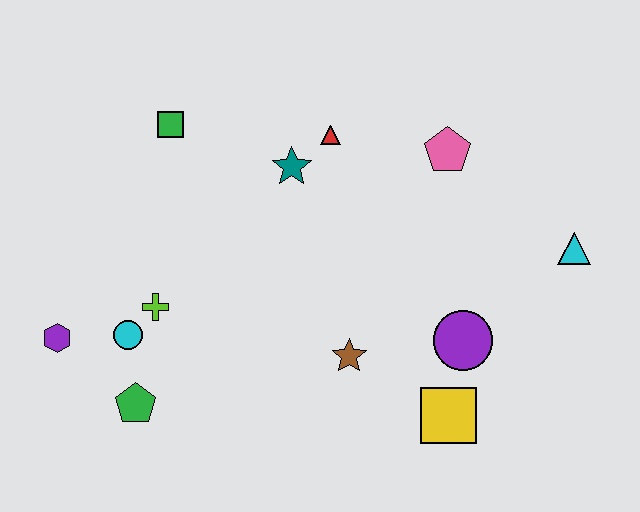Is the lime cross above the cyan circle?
Yes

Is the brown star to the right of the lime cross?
Yes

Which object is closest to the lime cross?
The cyan circle is closest to the lime cross.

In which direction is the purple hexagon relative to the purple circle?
The purple hexagon is to the left of the purple circle.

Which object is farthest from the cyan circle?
The cyan triangle is farthest from the cyan circle.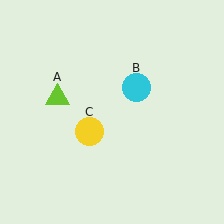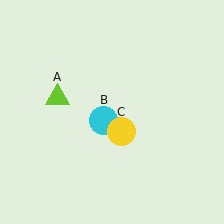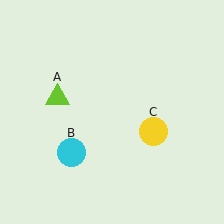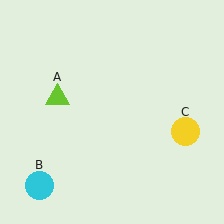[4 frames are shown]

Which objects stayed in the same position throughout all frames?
Lime triangle (object A) remained stationary.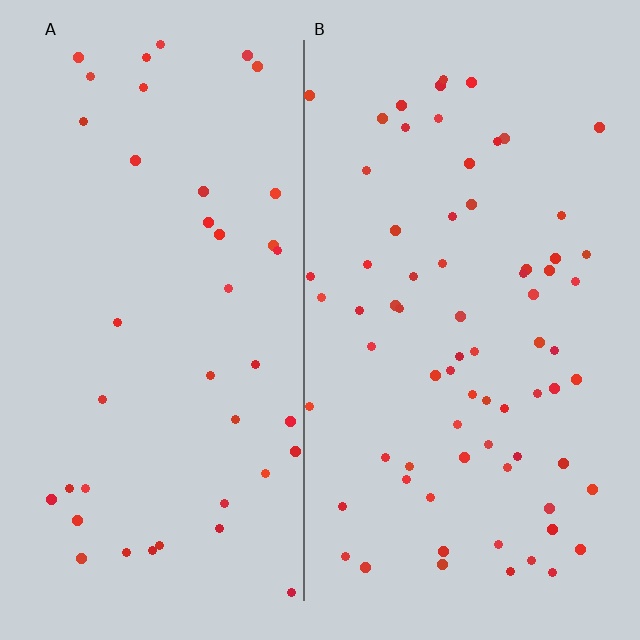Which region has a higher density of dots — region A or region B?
B (the right).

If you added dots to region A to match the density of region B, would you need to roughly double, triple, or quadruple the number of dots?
Approximately double.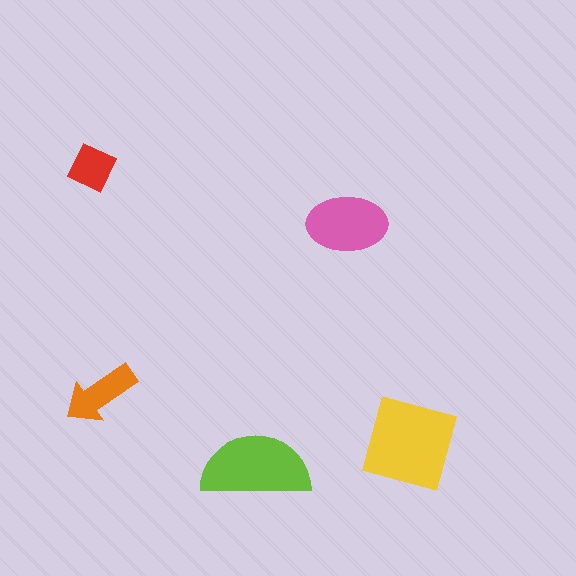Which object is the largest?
The yellow square.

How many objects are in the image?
There are 5 objects in the image.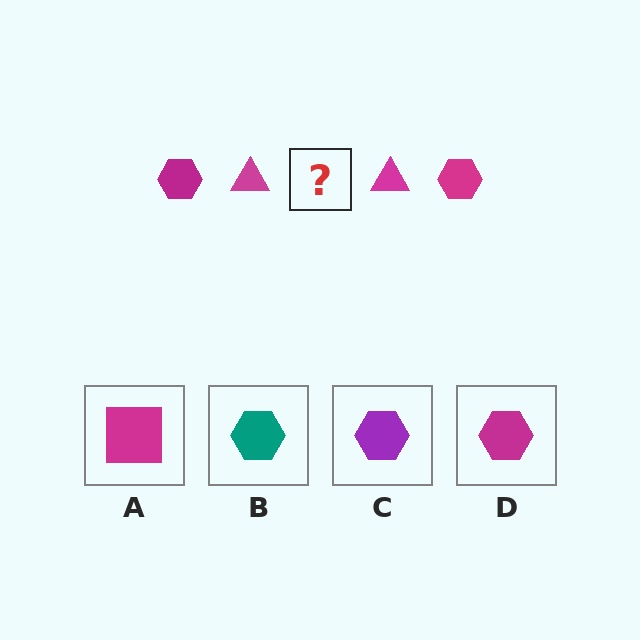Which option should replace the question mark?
Option D.